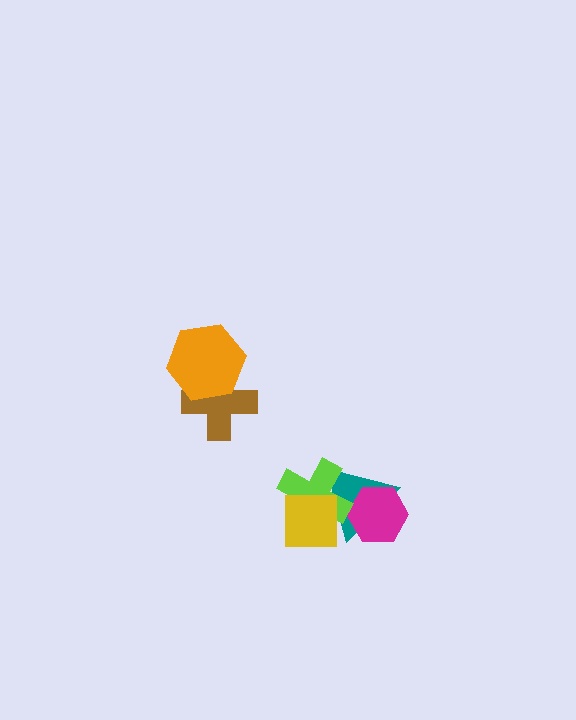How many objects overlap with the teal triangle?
3 objects overlap with the teal triangle.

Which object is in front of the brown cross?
The orange hexagon is in front of the brown cross.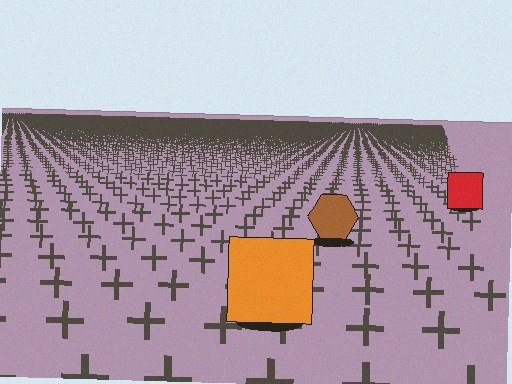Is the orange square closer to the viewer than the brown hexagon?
Yes. The orange square is closer — you can tell from the texture gradient: the ground texture is coarser near it.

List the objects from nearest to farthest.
From nearest to farthest: the orange square, the brown hexagon, the red square.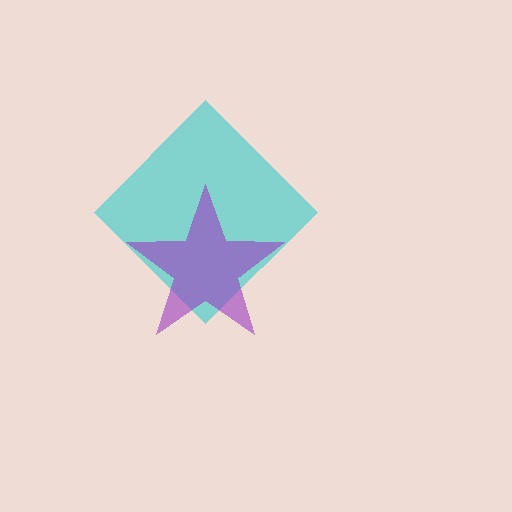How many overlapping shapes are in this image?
There are 2 overlapping shapes in the image.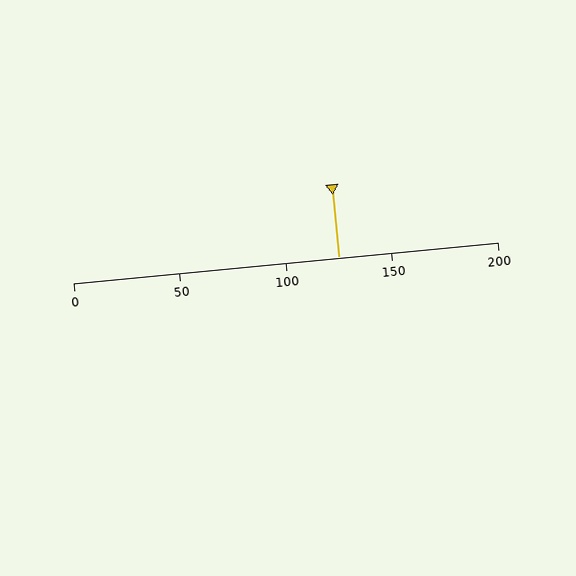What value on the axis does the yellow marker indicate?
The marker indicates approximately 125.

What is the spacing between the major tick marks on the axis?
The major ticks are spaced 50 apart.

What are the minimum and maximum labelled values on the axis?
The axis runs from 0 to 200.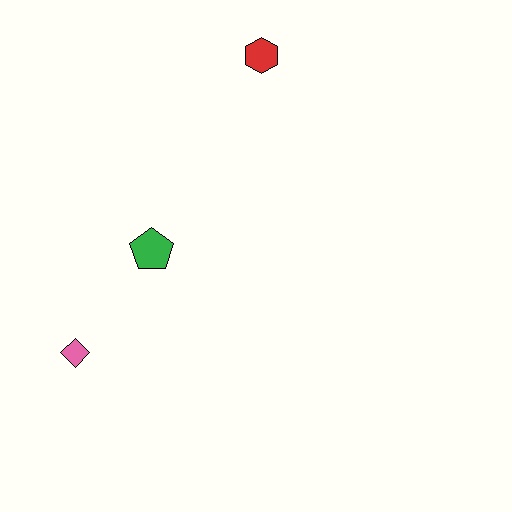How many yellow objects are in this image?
There are no yellow objects.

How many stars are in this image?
There are no stars.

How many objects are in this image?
There are 3 objects.